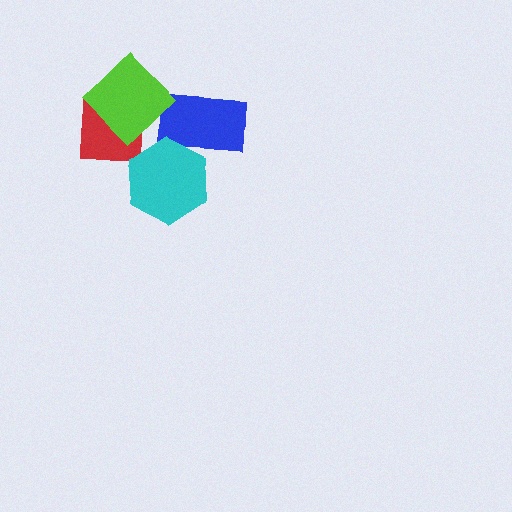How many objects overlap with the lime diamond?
2 objects overlap with the lime diamond.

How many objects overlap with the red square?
2 objects overlap with the red square.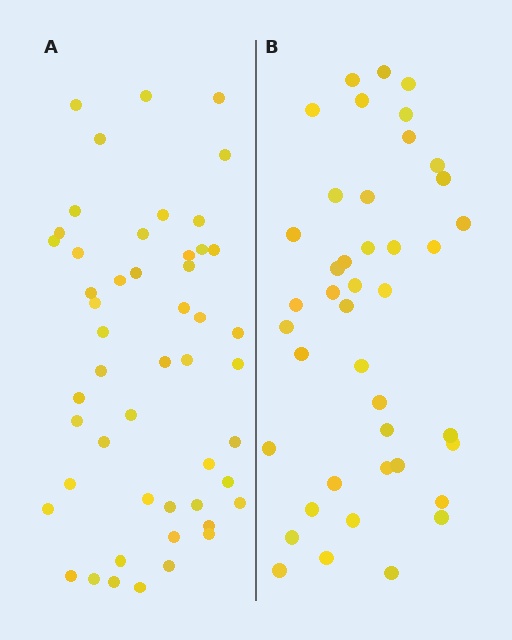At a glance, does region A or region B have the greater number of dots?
Region A (the left region) has more dots.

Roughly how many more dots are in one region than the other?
Region A has roughly 8 or so more dots than region B.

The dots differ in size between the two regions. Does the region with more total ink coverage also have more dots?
No. Region B has more total ink coverage because its dots are larger, but region A actually contains more individual dots. Total area can be misleading — the number of items is what matters here.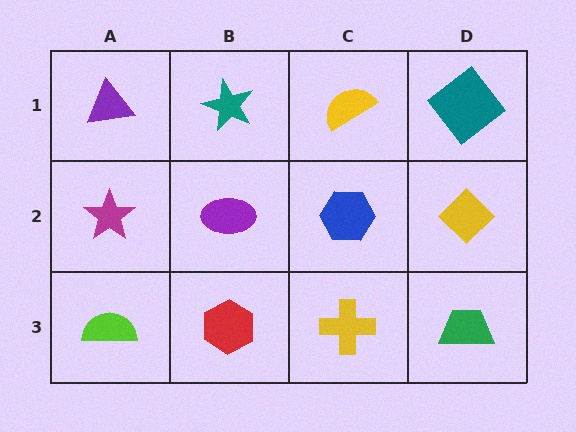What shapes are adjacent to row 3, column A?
A magenta star (row 2, column A), a red hexagon (row 3, column B).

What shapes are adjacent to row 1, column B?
A purple ellipse (row 2, column B), a purple triangle (row 1, column A), a yellow semicircle (row 1, column C).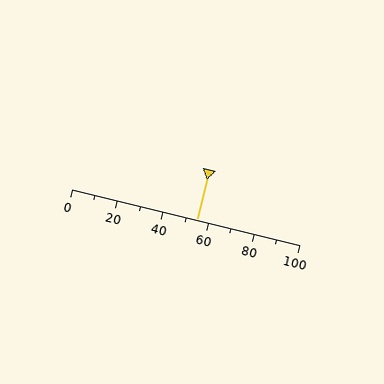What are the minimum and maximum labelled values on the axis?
The axis runs from 0 to 100.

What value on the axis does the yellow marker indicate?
The marker indicates approximately 55.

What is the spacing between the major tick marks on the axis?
The major ticks are spaced 20 apart.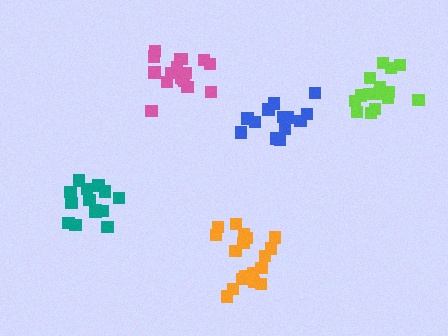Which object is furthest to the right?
The lime cluster is rightmost.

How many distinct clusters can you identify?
There are 5 distinct clusters.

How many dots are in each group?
Group 1: 18 dots, Group 2: 15 dots, Group 3: 14 dots, Group 4: 18 dots, Group 5: 14 dots (79 total).